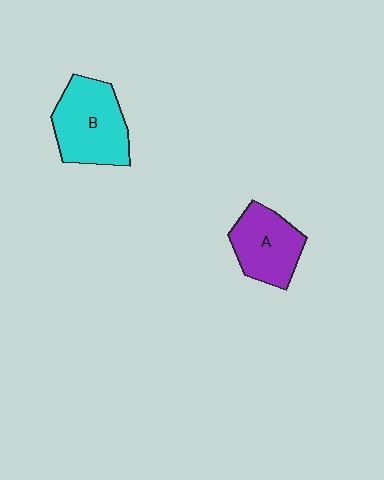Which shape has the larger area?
Shape B (cyan).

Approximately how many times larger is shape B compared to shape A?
Approximately 1.3 times.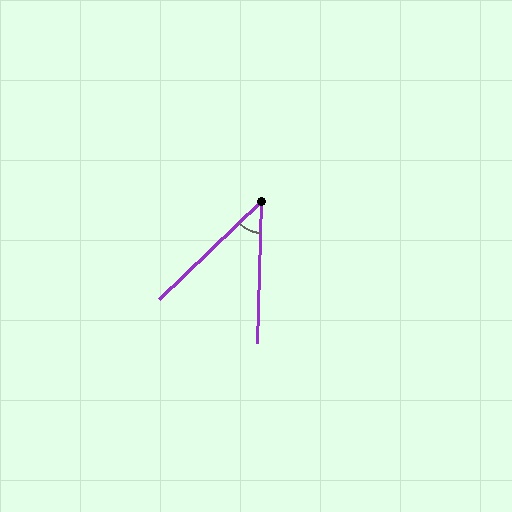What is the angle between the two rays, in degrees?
Approximately 44 degrees.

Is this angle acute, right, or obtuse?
It is acute.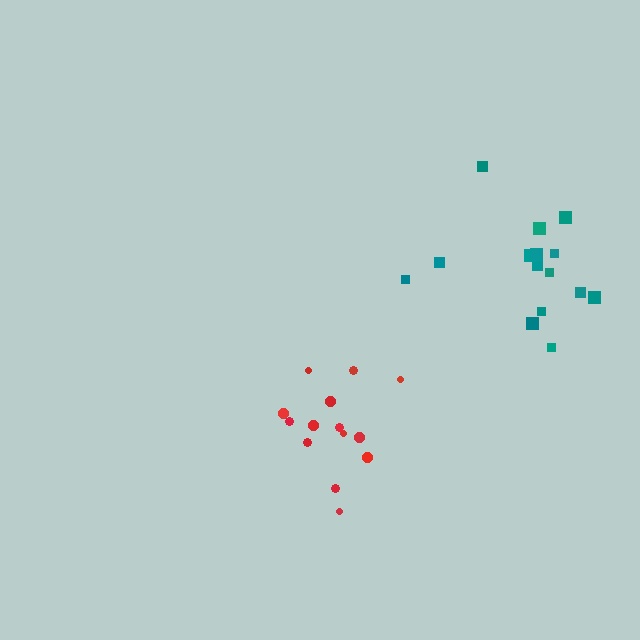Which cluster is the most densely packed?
Red.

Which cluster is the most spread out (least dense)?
Teal.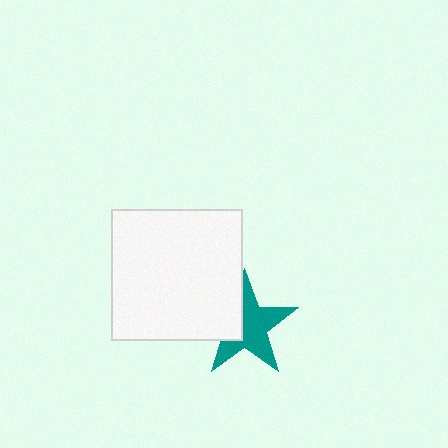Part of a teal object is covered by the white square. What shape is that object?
It is a star.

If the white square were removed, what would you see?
You would see the complete teal star.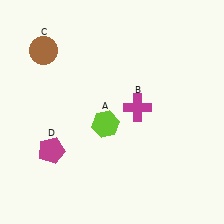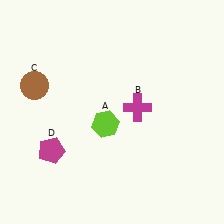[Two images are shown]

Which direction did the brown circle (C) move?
The brown circle (C) moved down.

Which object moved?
The brown circle (C) moved down.